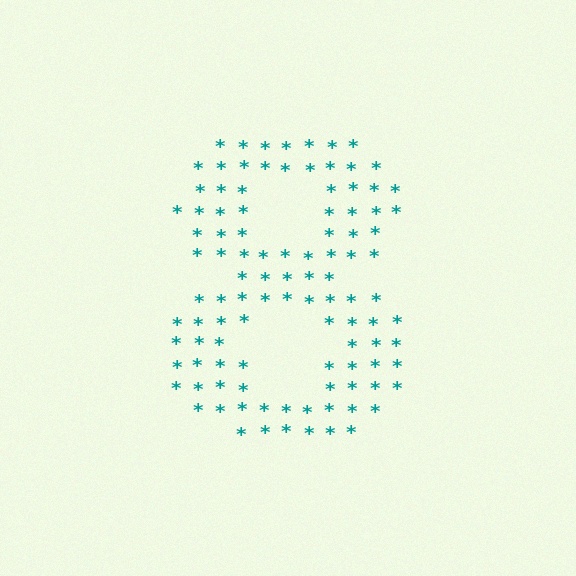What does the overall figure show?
The overall figure shows the digit 8.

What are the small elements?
The small elements are asterisks.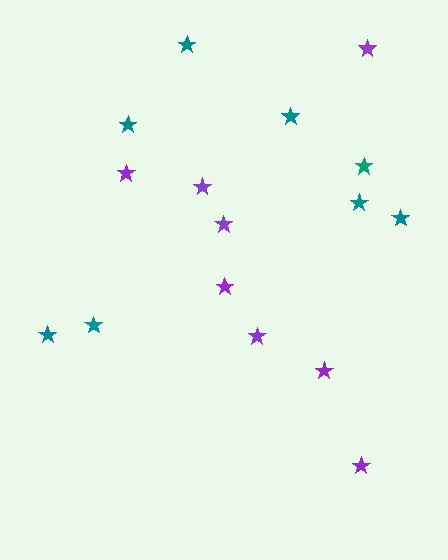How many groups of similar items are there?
There are 2 groups: one group of teal stars (8) and one group of purple stars (8).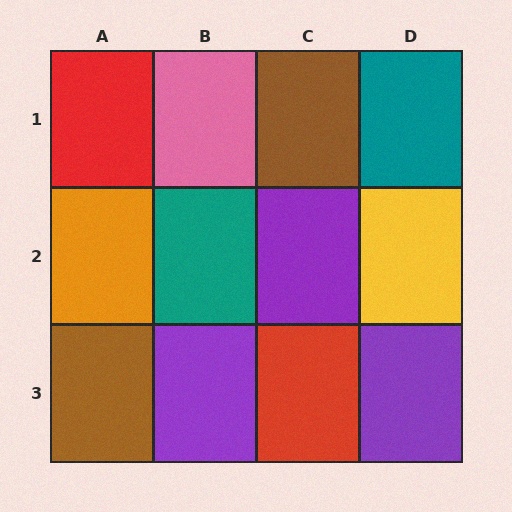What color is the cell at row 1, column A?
Red.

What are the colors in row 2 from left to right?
Orange, teal, purple, yellow.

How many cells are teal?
2 cells are teal.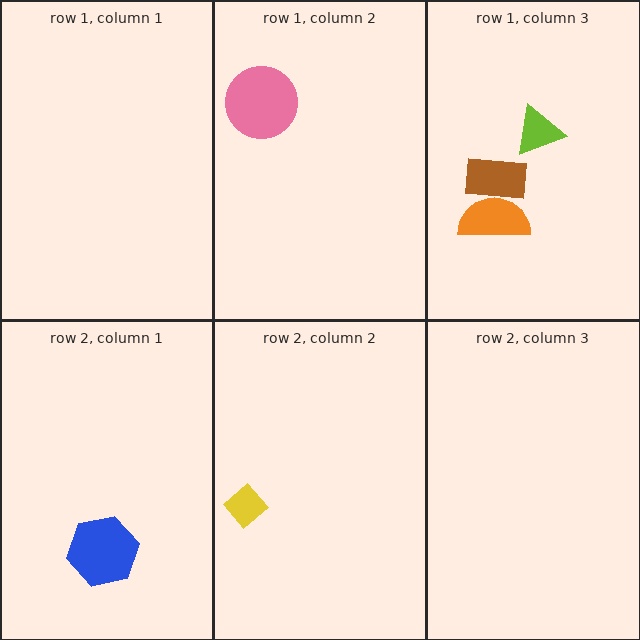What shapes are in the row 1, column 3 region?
The brown rectangle, the orange semicircle, the lime triangle.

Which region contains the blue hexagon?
The row 2, column 1 region.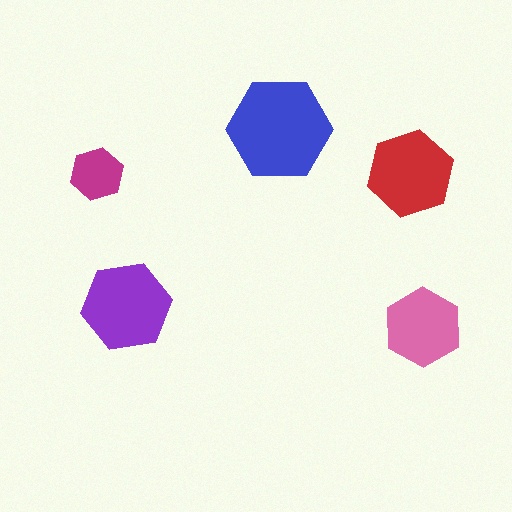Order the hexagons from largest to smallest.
the blue one, the purple one, the red one, the pink one, the magenta one.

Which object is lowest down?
The pink hexagon is bottommost.